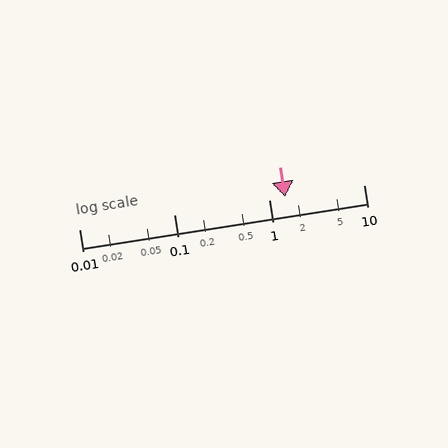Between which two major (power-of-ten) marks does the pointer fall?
The pointer is between 1 and 10.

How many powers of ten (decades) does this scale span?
The scale spans 3 decades, from 0.01 to 10.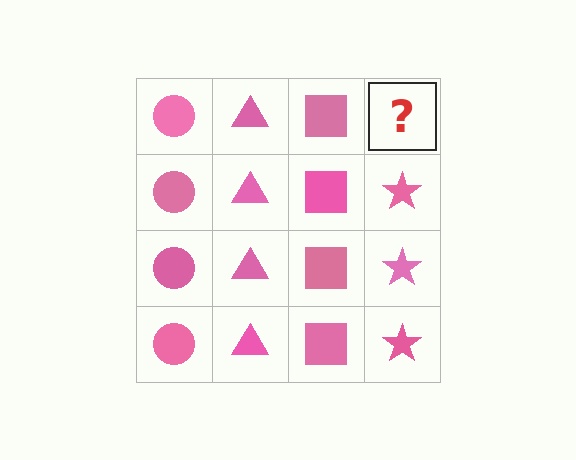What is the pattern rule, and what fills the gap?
The rule is that each column has a consistent shape. The gap should be filled with a pink star.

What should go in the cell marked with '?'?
The missing cell should contain a pink star.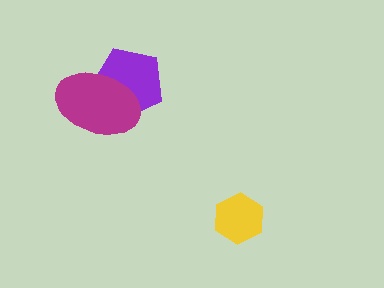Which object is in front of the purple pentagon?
The magenta ellipse is in front of the purple pentagon.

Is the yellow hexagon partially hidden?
No, no other shape covers it.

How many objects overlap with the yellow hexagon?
0 objects overlap with the yellow hexagon.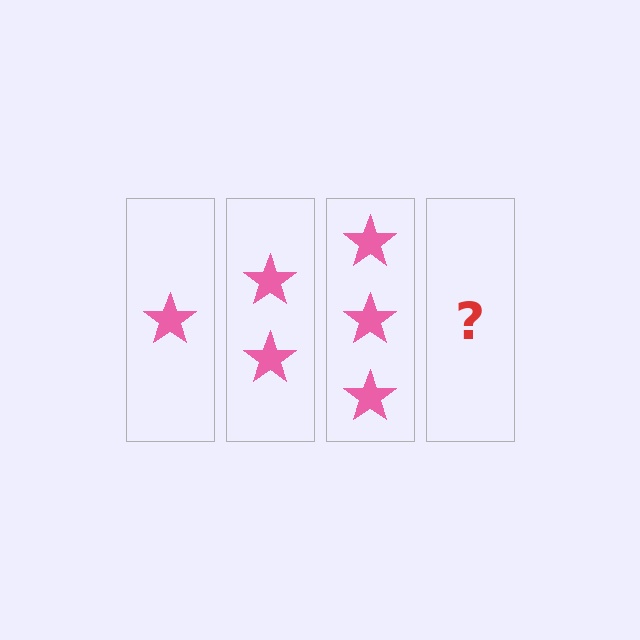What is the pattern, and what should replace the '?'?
The pattern is that each step adds one more star. The '?' should be 4 stars.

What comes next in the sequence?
The next element should be 4 stars.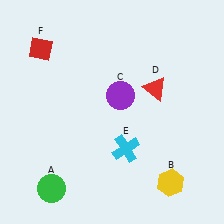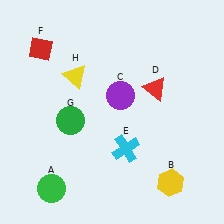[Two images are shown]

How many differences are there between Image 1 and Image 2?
There are 2 differences between the two images.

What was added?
A green circle (G), a yellow triangle (H) were added in Image 2.